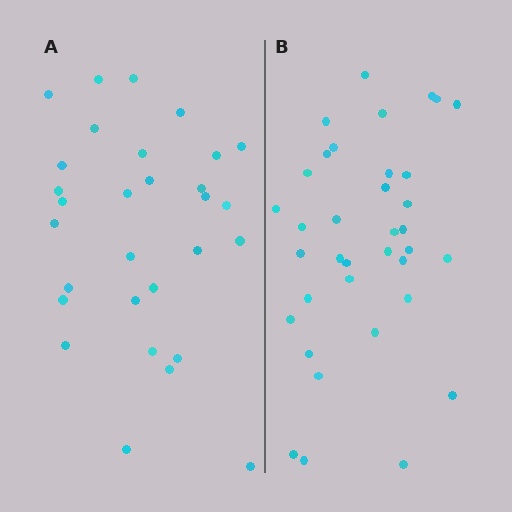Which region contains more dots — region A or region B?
Region B (the right region) has more dots.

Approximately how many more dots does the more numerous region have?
Region B has about 6 more dots than region A.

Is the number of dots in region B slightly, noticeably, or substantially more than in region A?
Region B has only slightly more — the two regions are fairly close. The ratio is roughly 1.2 to 1.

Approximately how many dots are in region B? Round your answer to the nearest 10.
About 40 dots. (The exact count is 36, which rounds to 40.)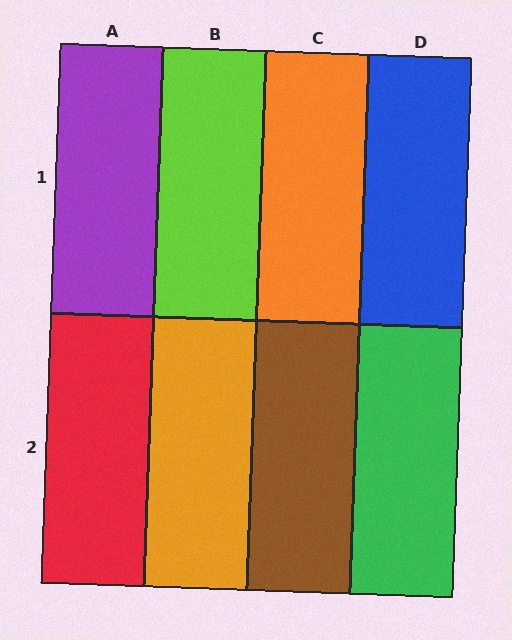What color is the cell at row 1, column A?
Purple.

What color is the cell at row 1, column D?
Blue.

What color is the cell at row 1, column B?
Lime.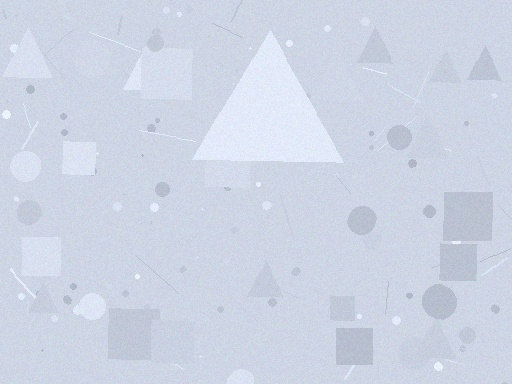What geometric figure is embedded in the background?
A triangle is embedded in the background.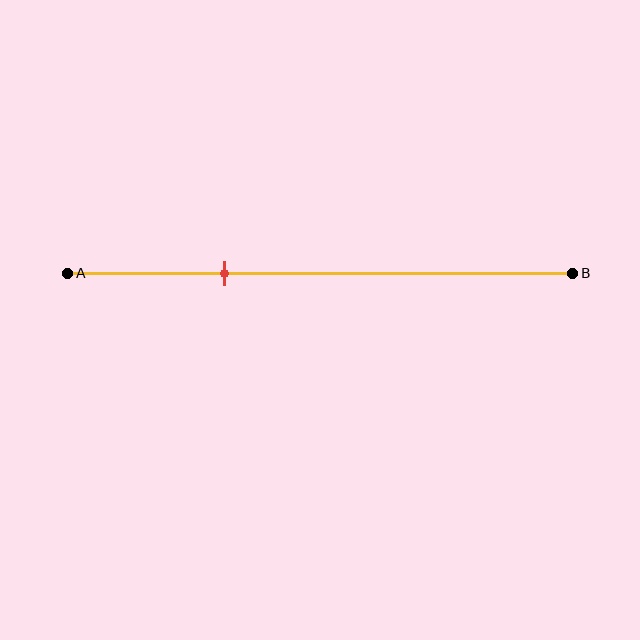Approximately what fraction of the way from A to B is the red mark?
The red mark is approximately 30% of the way from A to B.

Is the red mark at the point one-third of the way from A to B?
Yes, the mark is approximately at the one-third point.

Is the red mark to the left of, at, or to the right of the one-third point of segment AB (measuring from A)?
The red mark is approximately at the one-third point of segment AB.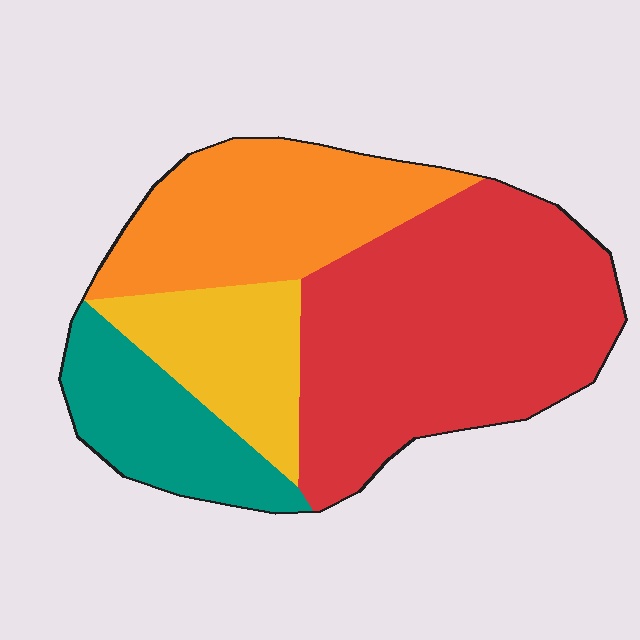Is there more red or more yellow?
Red.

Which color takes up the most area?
Red, at roughly 45%.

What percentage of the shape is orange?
Orange takes up about one quarter (1/4) of the shape.